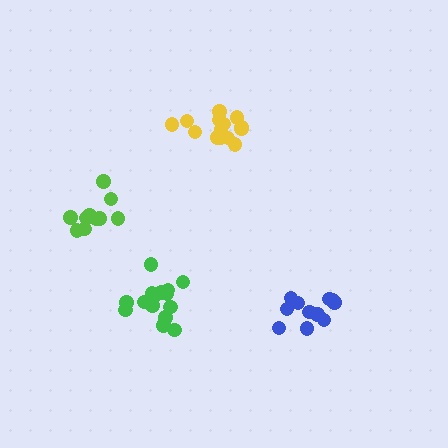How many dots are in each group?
Group 1: 11 dots, Group 2: 15 dots, Group 3: 14 dots, Group 4: 10 dots (50 total).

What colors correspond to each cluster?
The clusters are colored: blue, green, yellow, lime.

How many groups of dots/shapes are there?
There are 4 groups.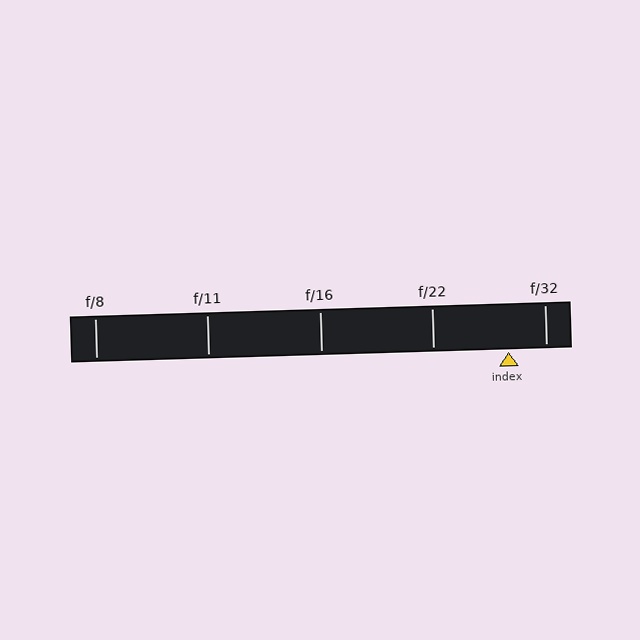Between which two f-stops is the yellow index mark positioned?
The index mark is between f/22 and f/32.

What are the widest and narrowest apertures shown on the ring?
The widest aperture shown is f/8 and the narrowest is f/32.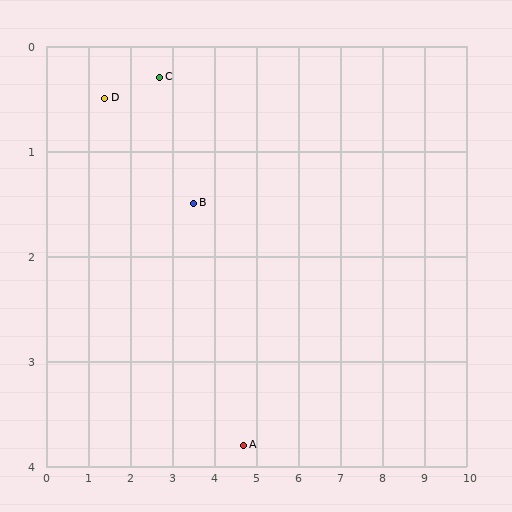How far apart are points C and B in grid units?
Points C and B are about 1.4 grid units apart.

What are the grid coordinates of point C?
Point C is at approximately (2.7, 0.3).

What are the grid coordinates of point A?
Point A is at approximately (4.7, 3.8).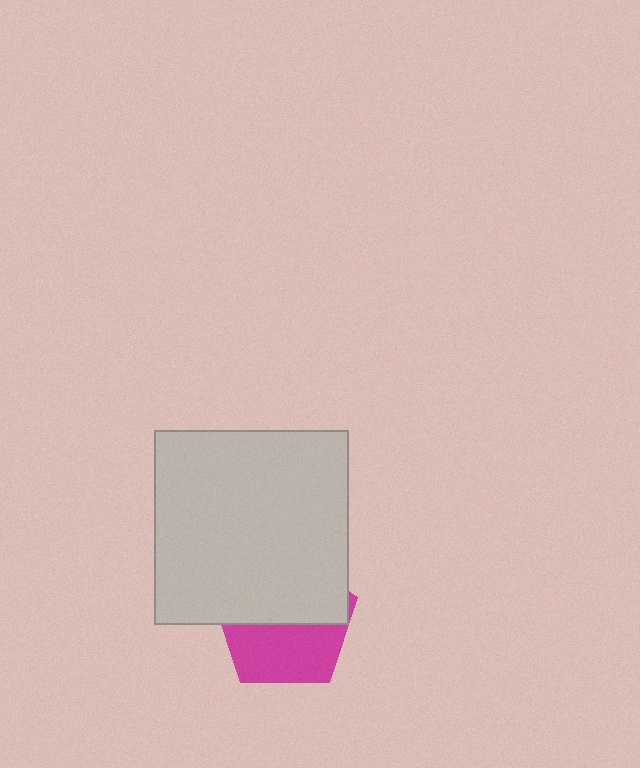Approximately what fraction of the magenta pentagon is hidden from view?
Roughly 54% of the magenta pentagon is hidden behind the light gray square.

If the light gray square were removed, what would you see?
You would see the complete magenta pentagon.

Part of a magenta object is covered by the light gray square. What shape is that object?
It is a pentagon.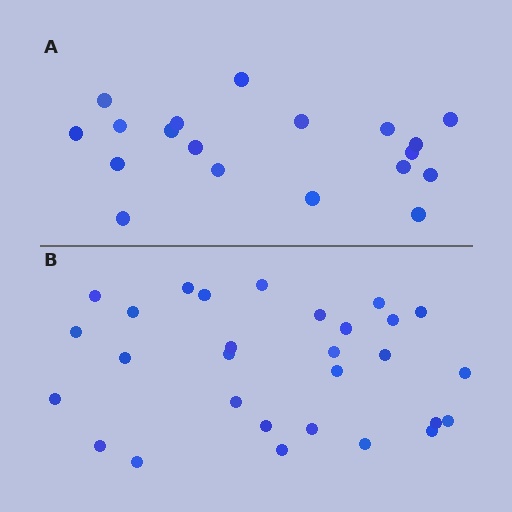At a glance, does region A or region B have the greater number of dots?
Region B (the bottom region) has more dots.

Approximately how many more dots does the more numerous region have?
Region B has roughly 10 or so more dots than region A.